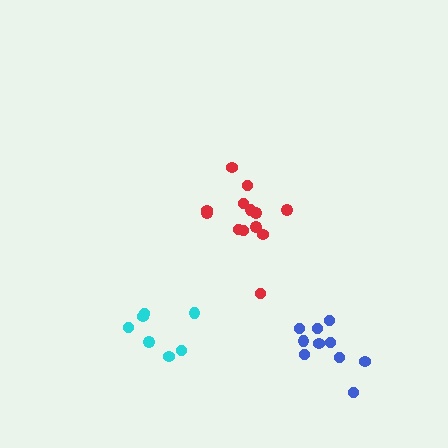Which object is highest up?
The red cluster is topmost.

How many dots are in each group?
Group 1: 13 dots, Group 2: 7 dots, Group 3: 10 dots (30 total).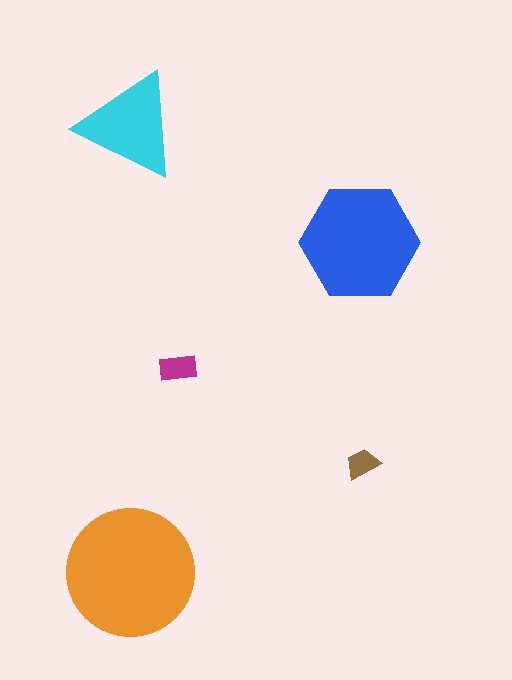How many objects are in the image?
There are 5 objects in the image.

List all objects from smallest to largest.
The brown trapezoid, the magenta rectangle, the cyan triangle, the blue hexagon, the orange circle.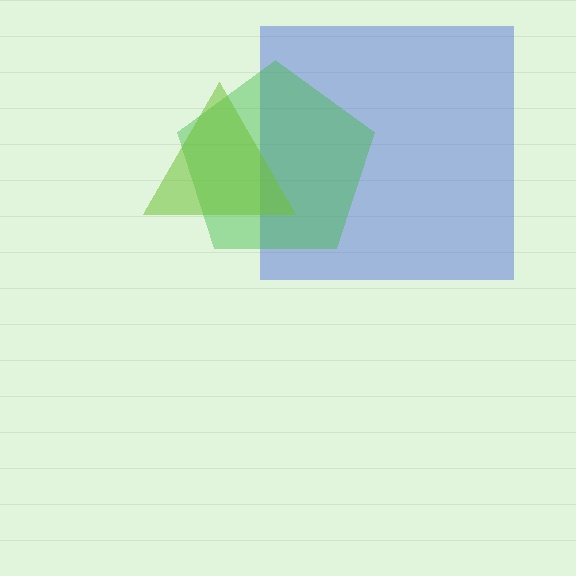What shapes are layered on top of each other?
The layered shapes are: a blue square, a green pentagon, a lime triangle.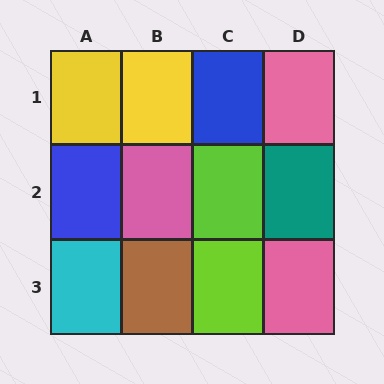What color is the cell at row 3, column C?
Lime.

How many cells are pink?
3 cells are pink.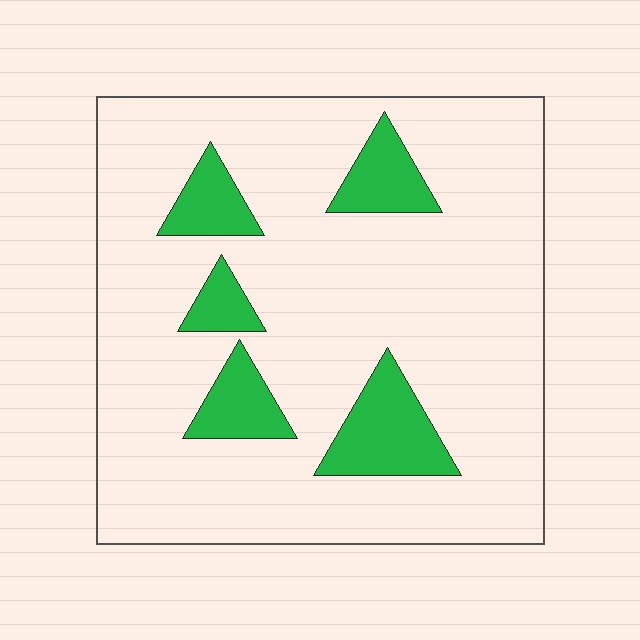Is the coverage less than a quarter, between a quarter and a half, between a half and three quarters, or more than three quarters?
Less than a quarter.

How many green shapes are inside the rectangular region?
5.